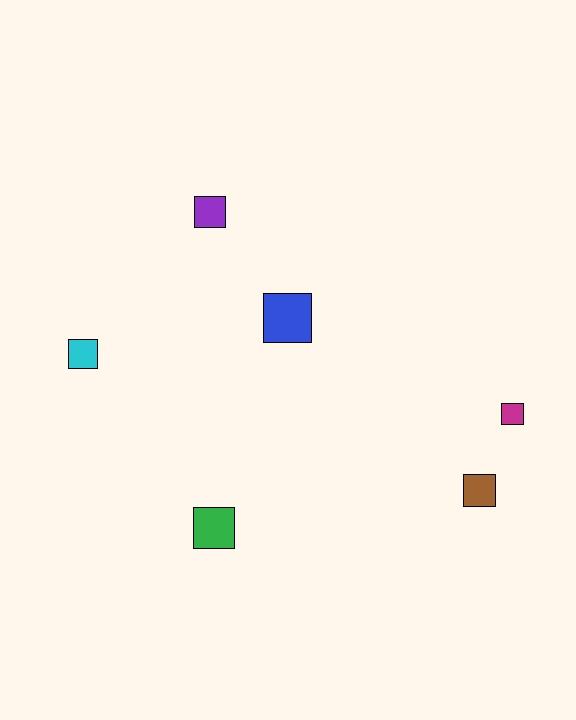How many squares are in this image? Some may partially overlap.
There are 6 squares.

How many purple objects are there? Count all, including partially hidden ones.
There is 1 purple object.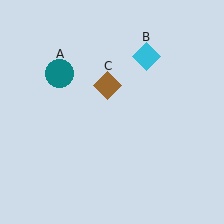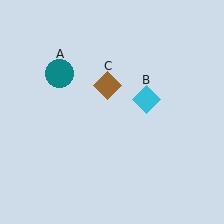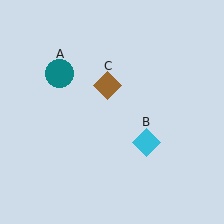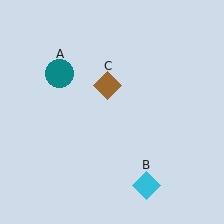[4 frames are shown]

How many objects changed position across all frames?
1 object changed position: cyan diamond (object B).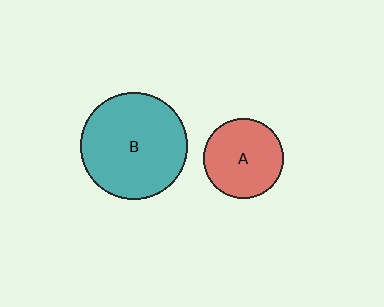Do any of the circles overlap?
No, none of the circles overlap.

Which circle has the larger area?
Circle B (teal).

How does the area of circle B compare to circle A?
Approximately 1.8 times.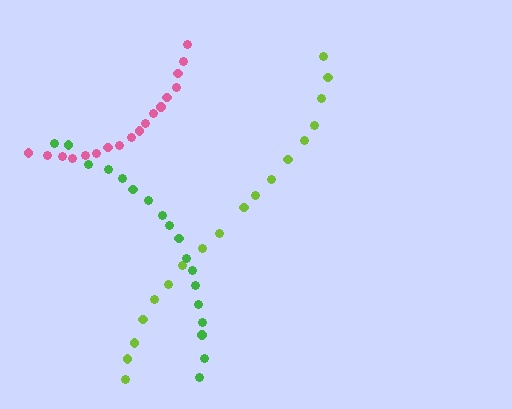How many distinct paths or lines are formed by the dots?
There are 3 distinct paths.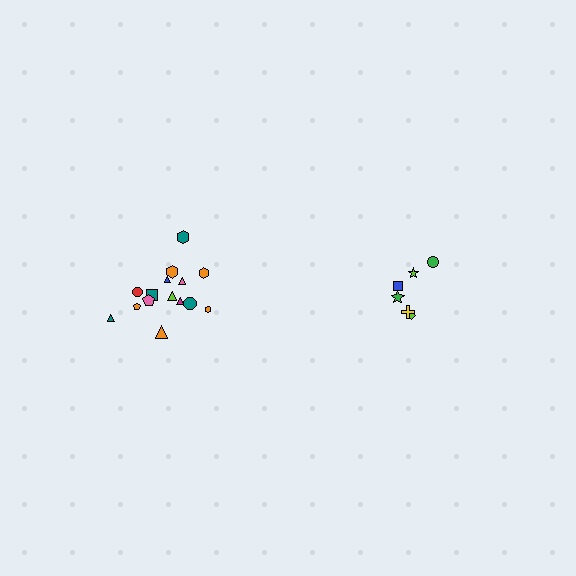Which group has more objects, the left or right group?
The left group.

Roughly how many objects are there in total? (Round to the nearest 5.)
Roughly 20 objects in total.